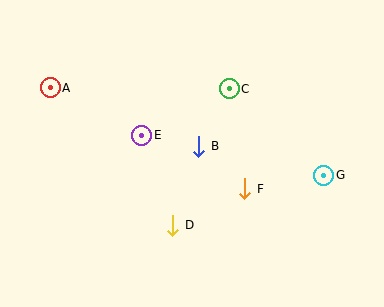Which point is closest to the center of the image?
Point B at (199, 146) is closest to the center.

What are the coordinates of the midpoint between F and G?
The midpoint between F and G is at (284, 182).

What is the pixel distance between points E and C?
The distance between E and C is 99 pixels.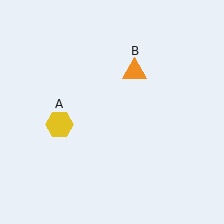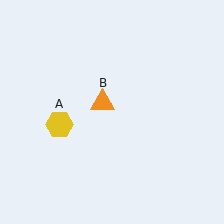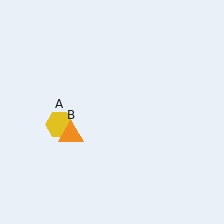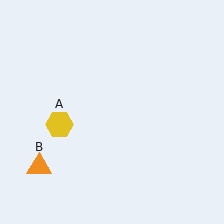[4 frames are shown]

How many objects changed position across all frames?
1 object changed position: orange triangle (object B).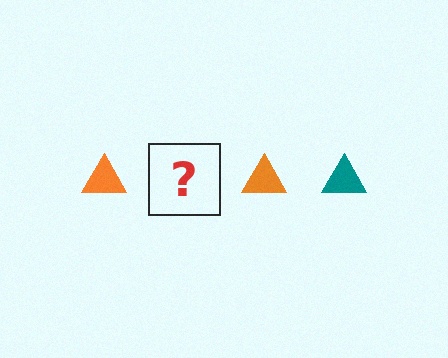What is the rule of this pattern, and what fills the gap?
The rule is that the pattern cycles through orange, teal triangles. The gap should be filled with a teal triangle.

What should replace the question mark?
The question mark should be replaced with a teal triangle.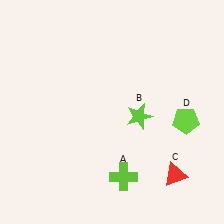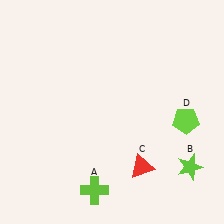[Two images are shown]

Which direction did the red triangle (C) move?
The red triangle (C) moved left.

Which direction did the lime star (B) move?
The lime star (B) moved down.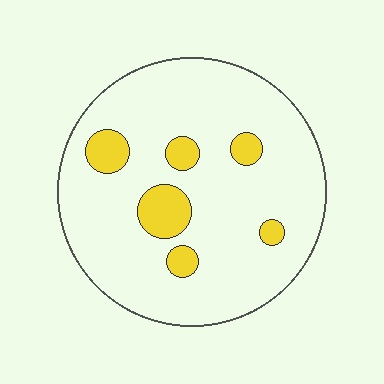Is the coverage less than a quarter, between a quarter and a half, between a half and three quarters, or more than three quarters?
Less than a quarter.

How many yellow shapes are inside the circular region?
6.